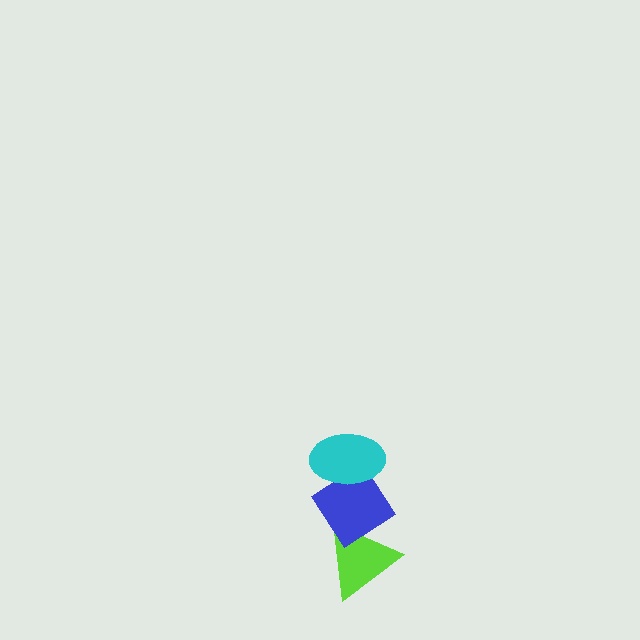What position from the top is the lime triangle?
The lime triangle is 3rd from the top.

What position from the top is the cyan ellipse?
The cyan ellipse is 1st from the top.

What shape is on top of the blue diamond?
The cyan ellipse is on top of the blue diamond.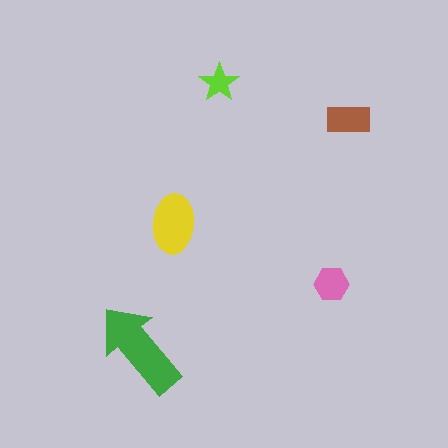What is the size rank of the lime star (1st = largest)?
5th.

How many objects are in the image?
There are 5 objects in the image.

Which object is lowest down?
The green arrow is bottommost.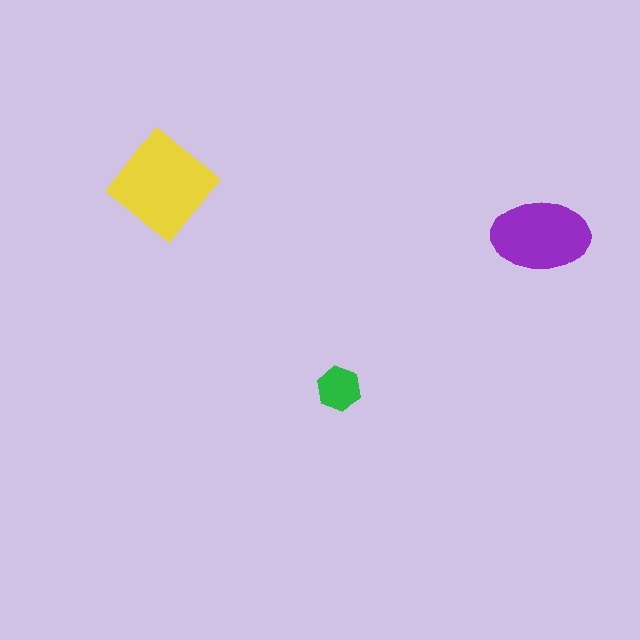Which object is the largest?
The yellow diamond.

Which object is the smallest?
The green hexagon.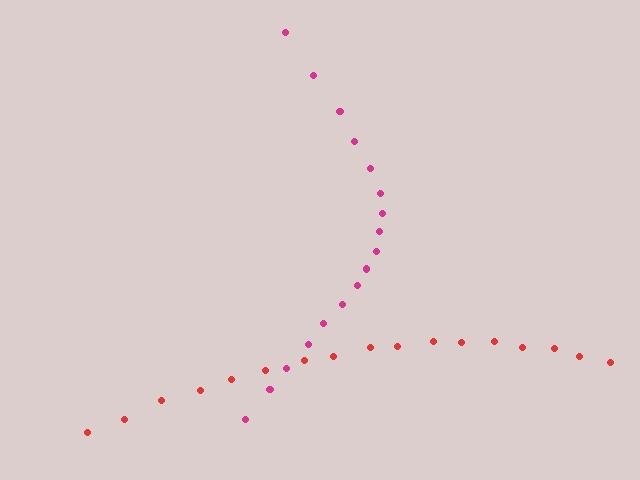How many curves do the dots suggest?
There are 2 distinct paths.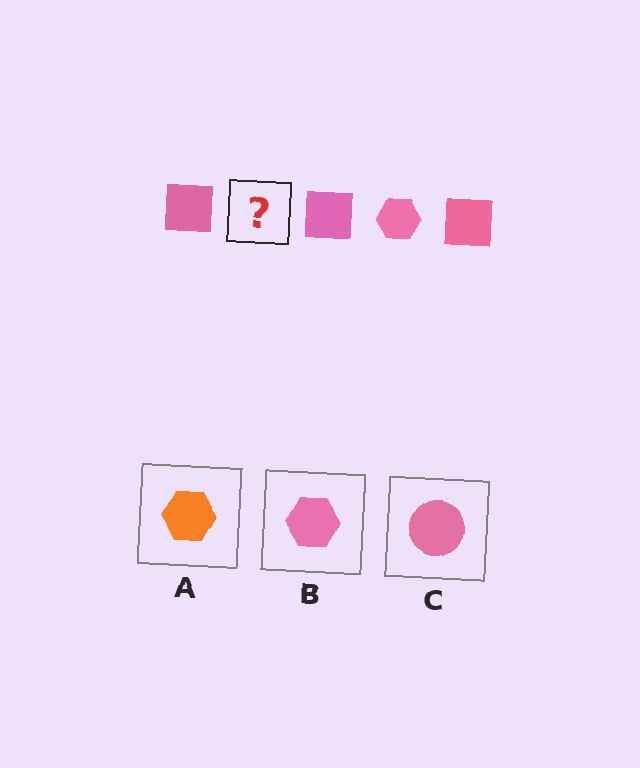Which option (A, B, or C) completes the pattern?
B.